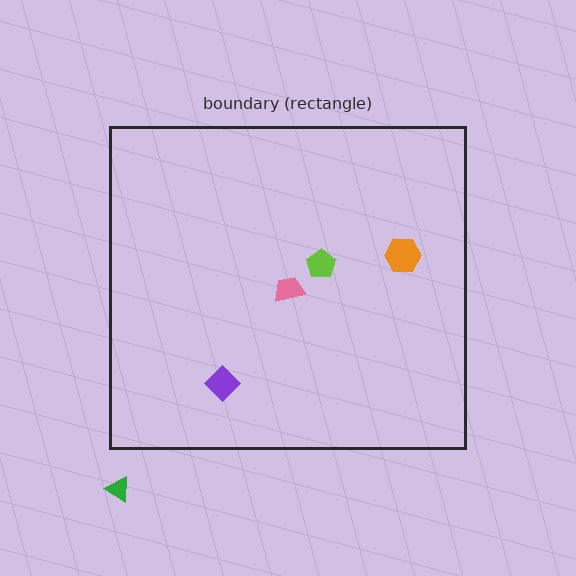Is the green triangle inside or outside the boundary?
Outside.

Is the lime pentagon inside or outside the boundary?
Inside.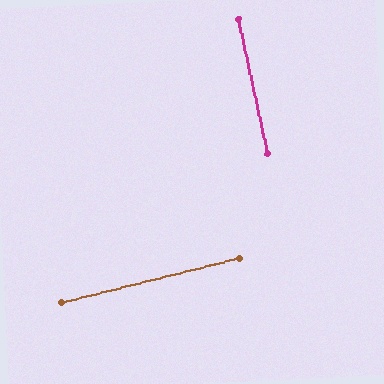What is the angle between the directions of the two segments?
Approximately 88 degrees.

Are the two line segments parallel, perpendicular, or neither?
Perpendicular — they meet at approximately 88°.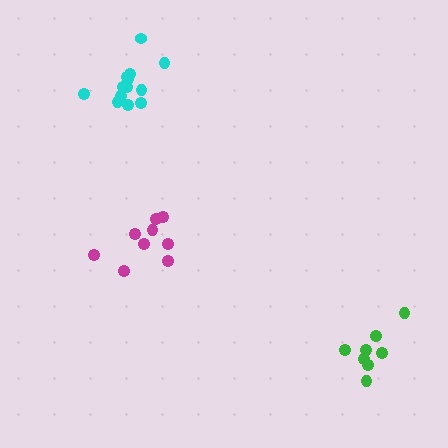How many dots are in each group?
Group 1: 13 dots, Group 2: 8 dots, Group 3: 9 dots (30 total).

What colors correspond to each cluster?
The clusters are colored: cyan, green, magenta.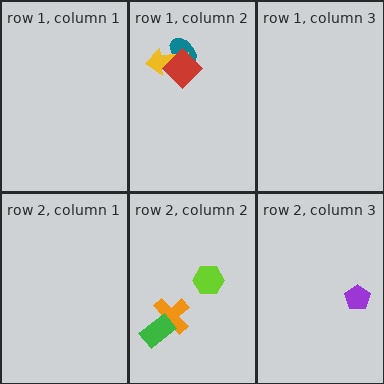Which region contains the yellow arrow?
The row 1, column 2 region.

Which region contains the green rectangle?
The row 2, column 2 region.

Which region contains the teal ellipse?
The row 1, column 2 region.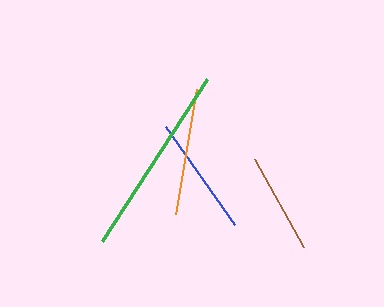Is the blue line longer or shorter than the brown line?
The blue line is longer than the brown line.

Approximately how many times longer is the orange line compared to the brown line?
The orange line is approximately 1.3 times the length of the brown line.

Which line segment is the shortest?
The brown line is the shortest at approximately 100 pixels.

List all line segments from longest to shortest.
From longest to shortest: green, orange, blue, brown.